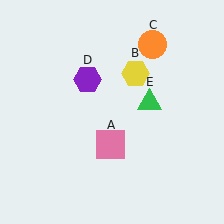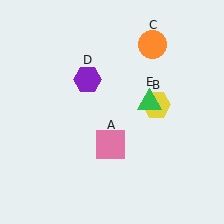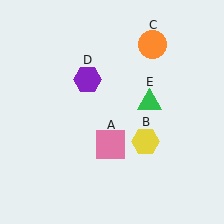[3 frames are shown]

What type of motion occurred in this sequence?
The yellow hexagon (object B) rotated clockwise around the center of the scene.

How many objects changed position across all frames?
1 object changed position: yellow hexagon (object B).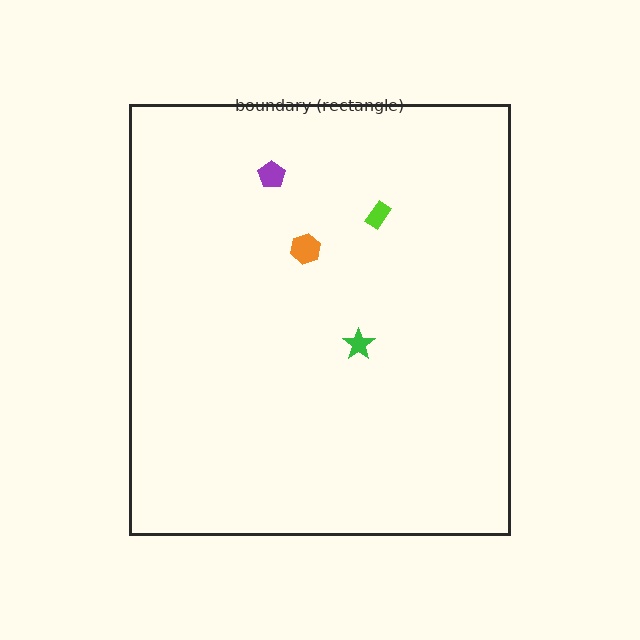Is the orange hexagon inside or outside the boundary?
Inside.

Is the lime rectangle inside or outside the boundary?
Inside.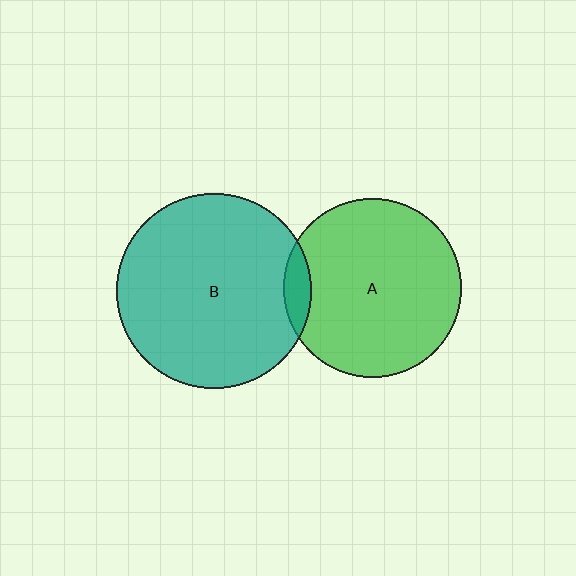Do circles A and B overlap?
Yes.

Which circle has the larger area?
Circle B (teal).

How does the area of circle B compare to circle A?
Approximately 1.2 times.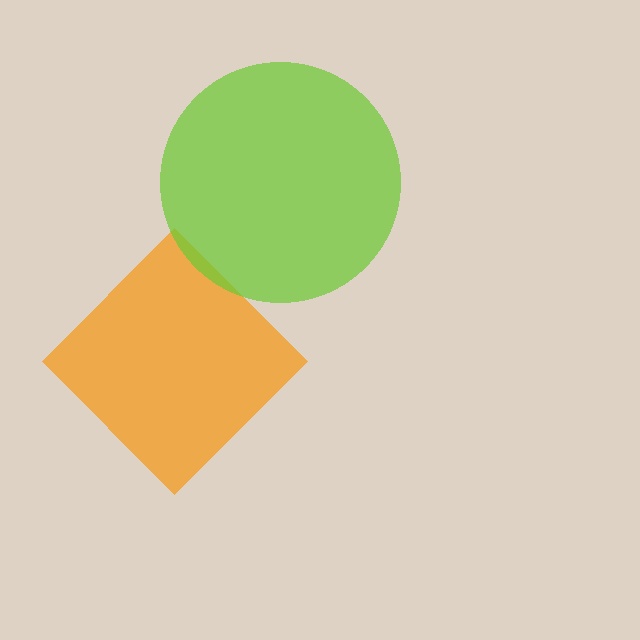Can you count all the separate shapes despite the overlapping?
Yes, there are 2 separate shapes.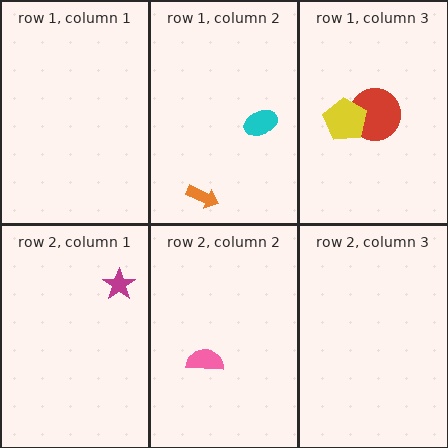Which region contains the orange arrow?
The row 1, column 2 region.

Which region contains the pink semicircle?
The row 2, column 2 region.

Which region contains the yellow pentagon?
The row 1, column 3 region.